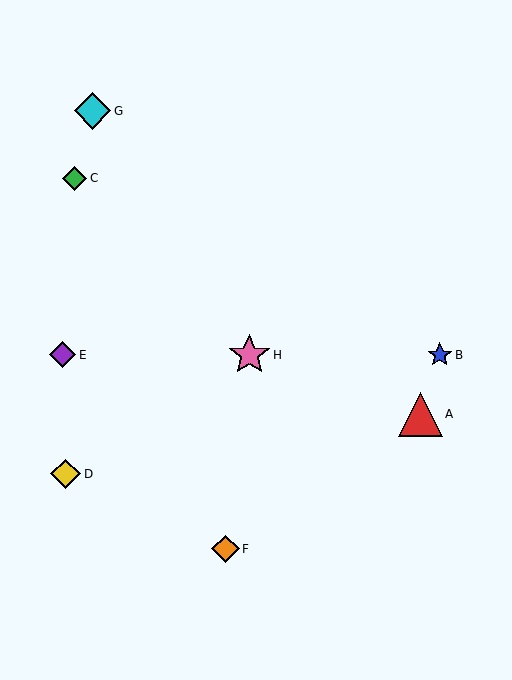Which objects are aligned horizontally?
Objects B, E, H are aligned horizontally.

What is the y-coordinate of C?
Object C is at y≈178.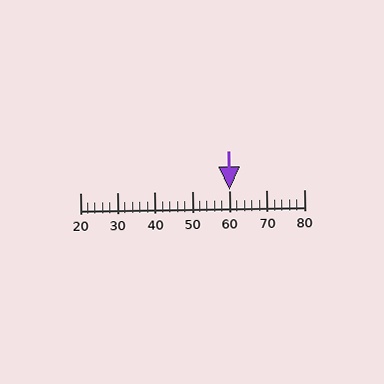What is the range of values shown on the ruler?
The ruler shows values from 20 to 80.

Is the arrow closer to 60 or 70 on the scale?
The arrow is closer to 60.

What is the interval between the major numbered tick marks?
The major tick marks are spaced 10 units apart.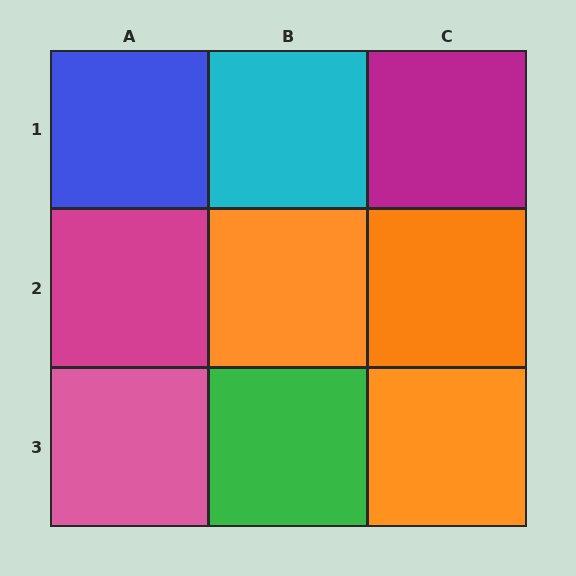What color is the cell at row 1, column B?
Cyan.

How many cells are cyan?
1 cell is cyan.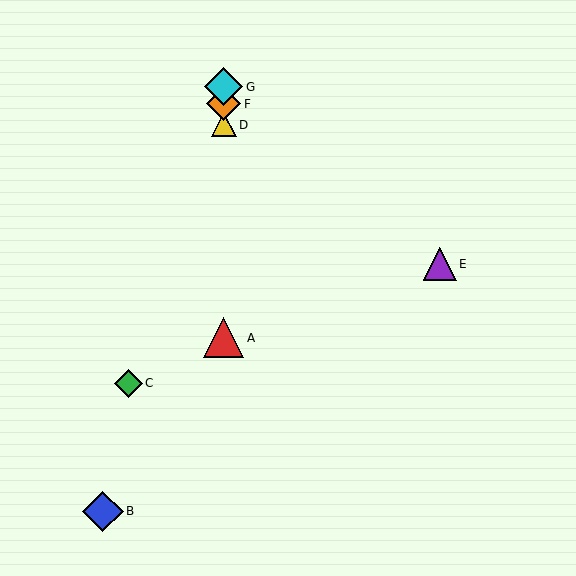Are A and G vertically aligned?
Yes, both are at x≈224.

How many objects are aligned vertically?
4 objects (A, D, F, G) are aligned vertically.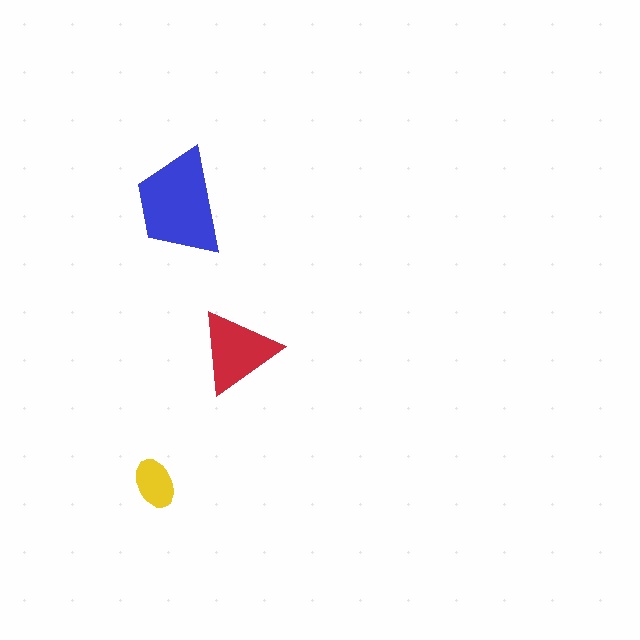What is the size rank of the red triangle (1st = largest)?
2nd.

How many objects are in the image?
There are 3 objects in the image.